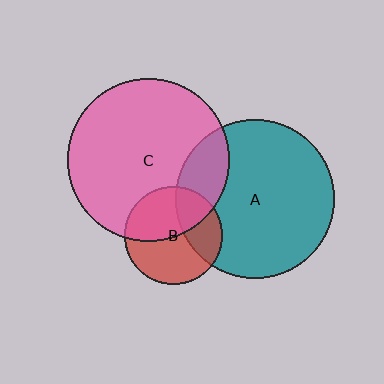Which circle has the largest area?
Circle C (pink).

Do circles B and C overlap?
Yes.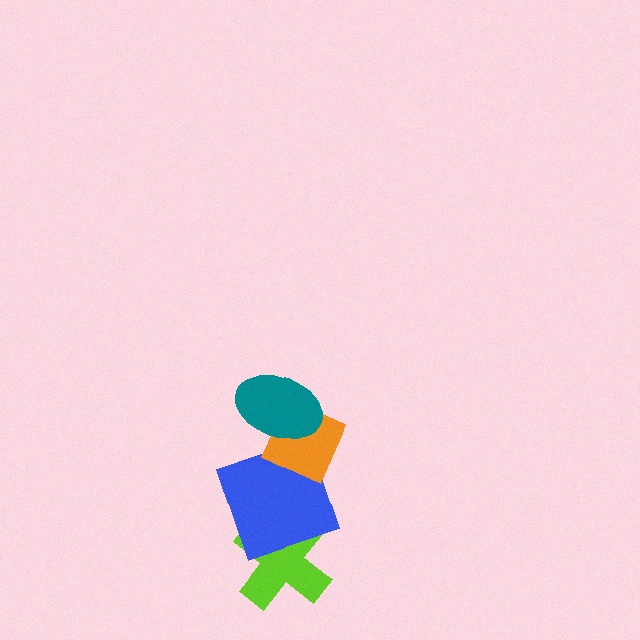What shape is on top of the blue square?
The orange diamond is on top of the blue square.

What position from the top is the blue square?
The blue square is 3rd from the top.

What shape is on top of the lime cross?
The blue square is on top of the lime cross.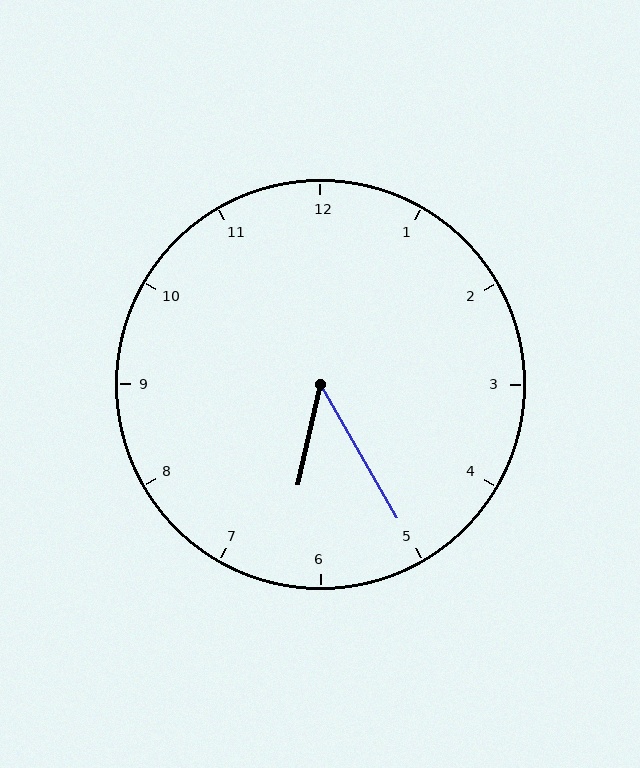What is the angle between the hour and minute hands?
Approximately 42 degrees.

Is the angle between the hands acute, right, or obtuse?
It is acute.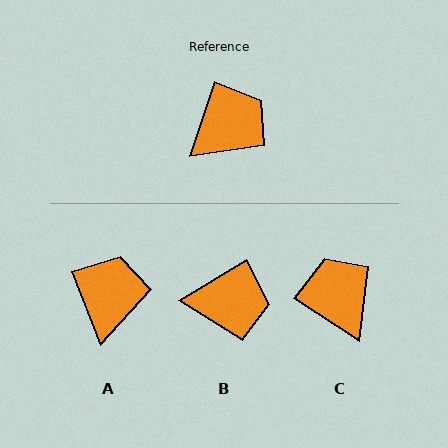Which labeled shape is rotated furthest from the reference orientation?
C, about 75 degrees away.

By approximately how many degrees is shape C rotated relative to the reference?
Approximately 75 degrees counter-clockwise.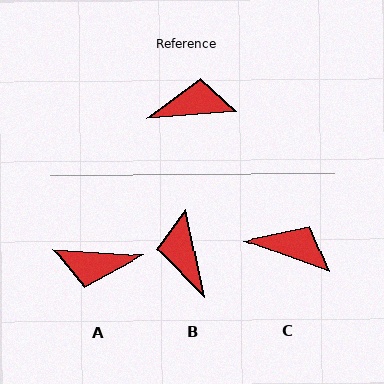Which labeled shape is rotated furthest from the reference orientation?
A, about 172 degrees away.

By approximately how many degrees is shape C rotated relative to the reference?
Approximately 24 degrees clockwise.